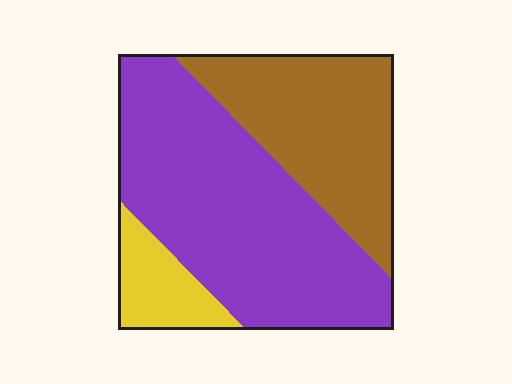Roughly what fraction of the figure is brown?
Brown takes up about one third (1/3) of the figure.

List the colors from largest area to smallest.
From largest to smallest: purple, brown, yellow.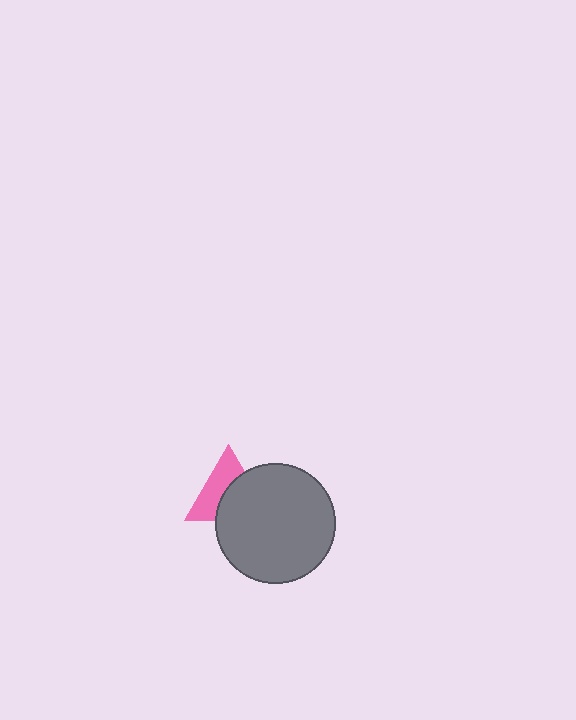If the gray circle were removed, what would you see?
You would see the complete pink triangle.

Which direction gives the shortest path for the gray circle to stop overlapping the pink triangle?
Moving toward the lower-right gives the shortest separation.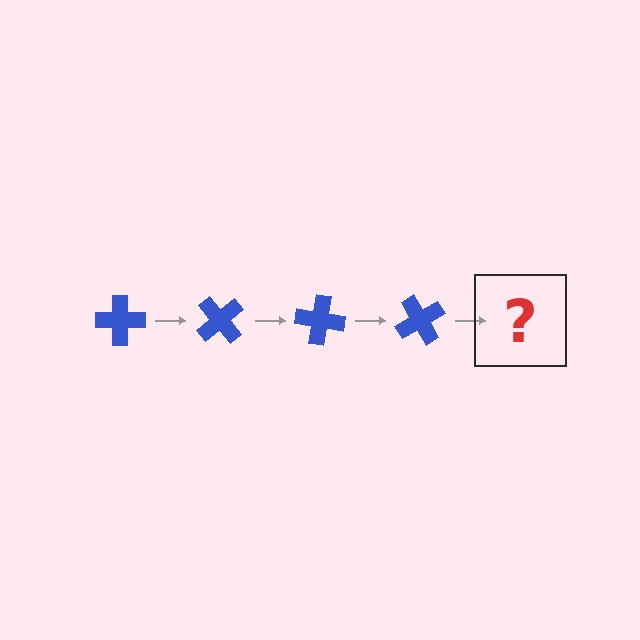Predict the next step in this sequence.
The next step is a blue cross rotated 200 degrees.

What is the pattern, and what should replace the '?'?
The pattern is that the cross rotates 50 degrees each step. The '?' should be a blue cross rotated 200 degrees.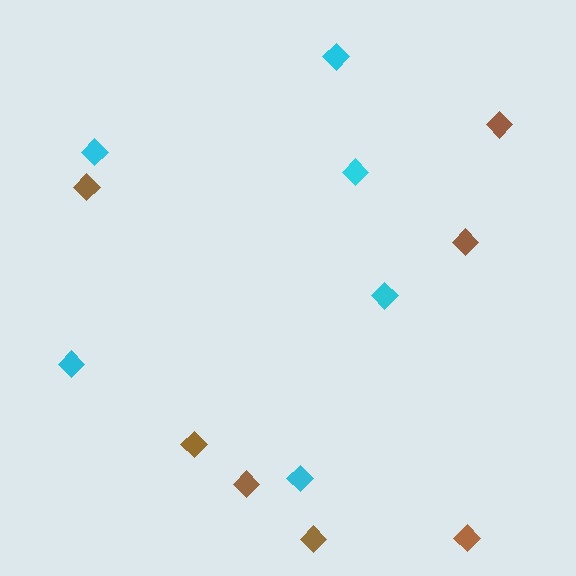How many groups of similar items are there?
There are 2 groups: one group of cyan diamonds (6) and one group of brown diamonds (7).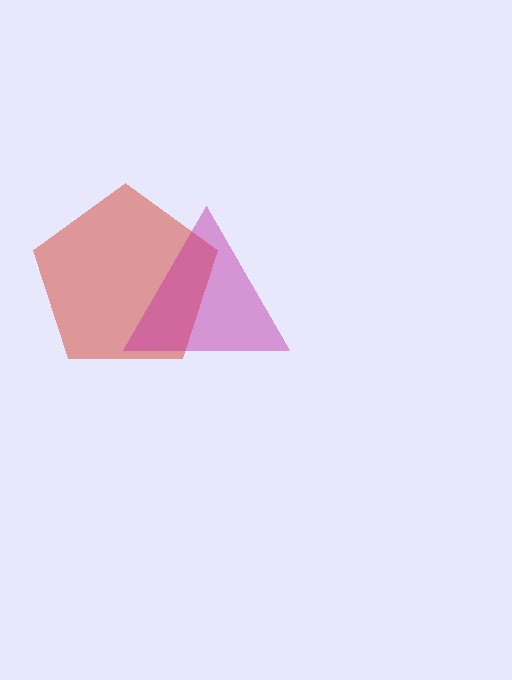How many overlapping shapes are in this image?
There are 2 overlapping shapes in the image.